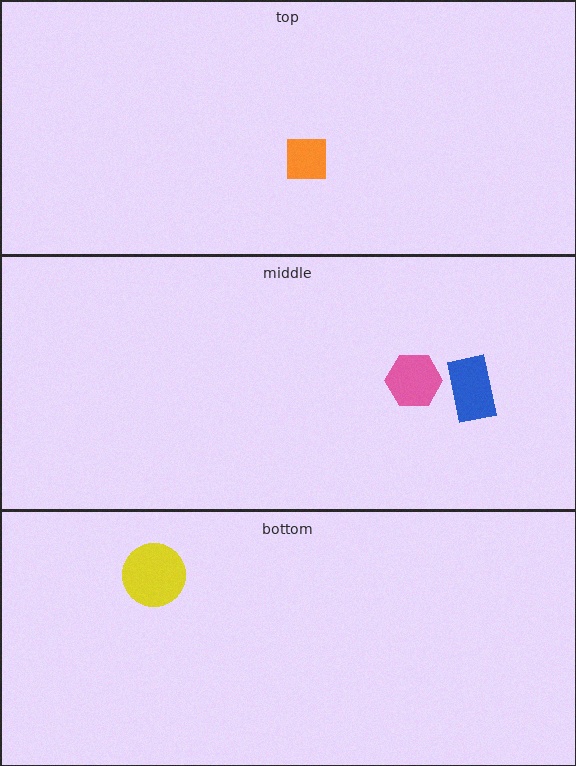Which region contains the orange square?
The top region.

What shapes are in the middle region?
The blue rectangle, the pink hexagon.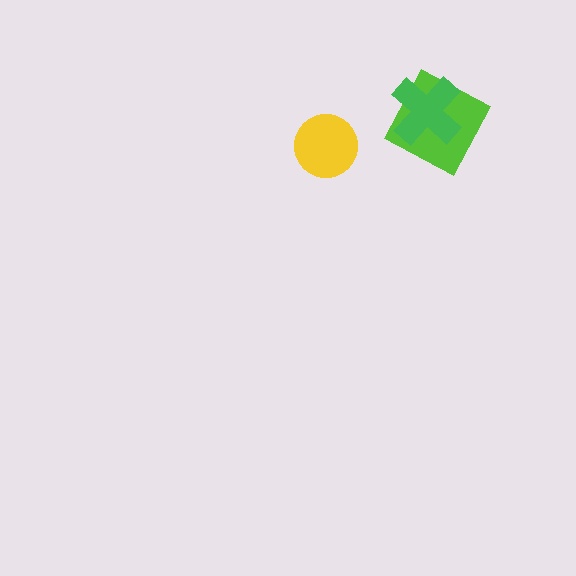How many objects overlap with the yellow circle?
0 objects overlap with the yellow circle.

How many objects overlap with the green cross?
1 object overlaps with the green cross.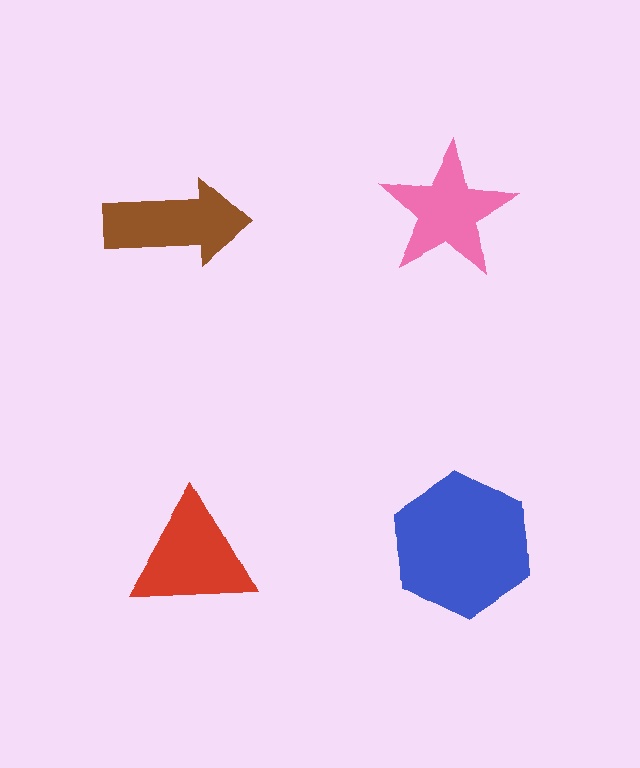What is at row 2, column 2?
A blue hexagon.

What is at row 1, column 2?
A pink star.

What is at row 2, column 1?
A red triangle.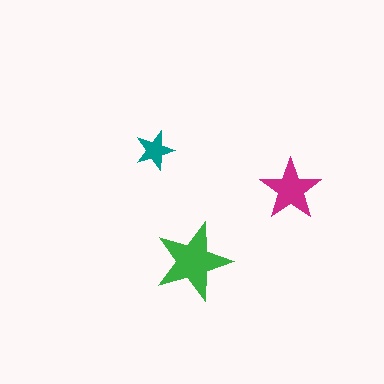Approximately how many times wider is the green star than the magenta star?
About 1.5 times wider.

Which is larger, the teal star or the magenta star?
The magenta one.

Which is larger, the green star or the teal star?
The green one.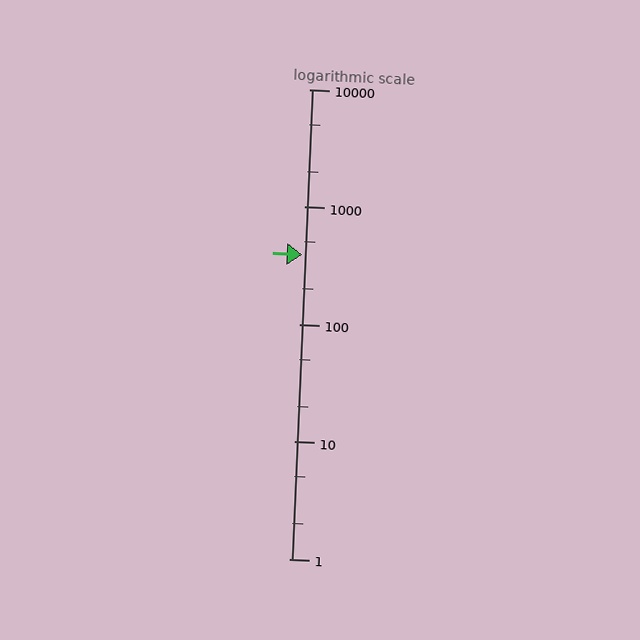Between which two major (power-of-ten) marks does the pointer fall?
The pointer is between 100 and 1000.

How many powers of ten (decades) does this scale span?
The scale spans 4 decades, from 1 to 10000.